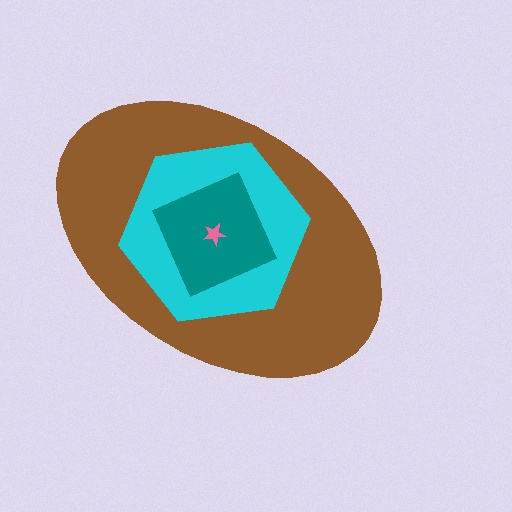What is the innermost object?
The pink star.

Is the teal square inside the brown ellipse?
Yes.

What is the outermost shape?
The brown ellipse.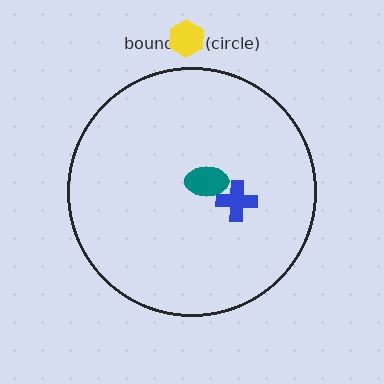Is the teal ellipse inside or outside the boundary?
Inside.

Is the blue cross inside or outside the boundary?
Inside.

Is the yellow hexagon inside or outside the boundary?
Outside.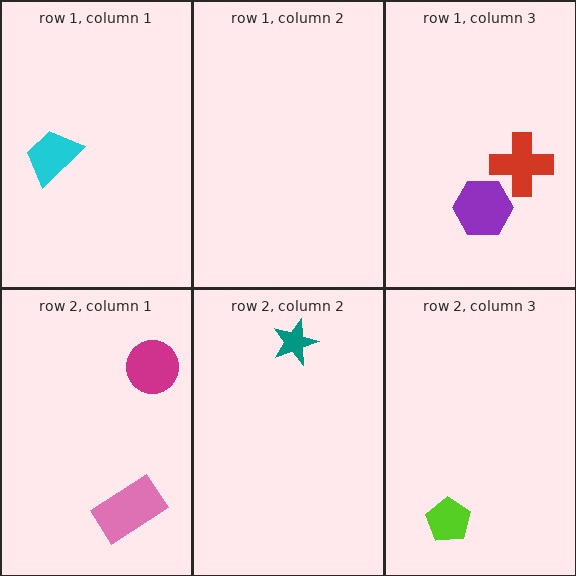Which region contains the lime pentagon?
The row 2, column 3 region.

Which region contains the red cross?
The row 1, column 3 region.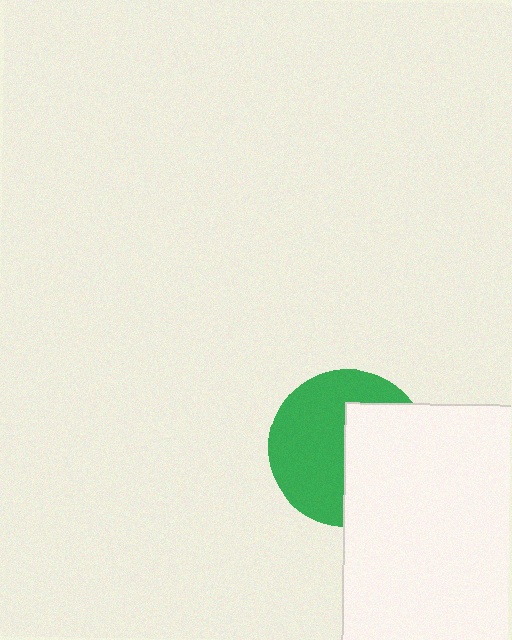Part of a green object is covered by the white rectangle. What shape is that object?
It is a circle.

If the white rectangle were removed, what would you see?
You would see the complete green circle.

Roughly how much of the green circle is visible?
About half of it is visible (roughly 55%).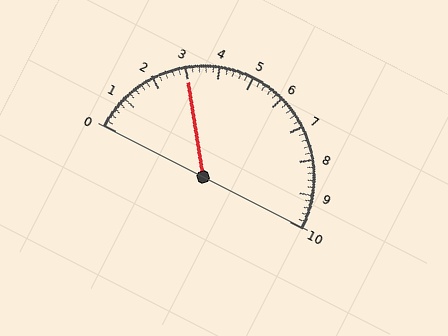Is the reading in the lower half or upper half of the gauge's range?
The reading is in the lower half of the range (0 to 10).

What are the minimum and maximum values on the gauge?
The gauge ranges from 0 to 10.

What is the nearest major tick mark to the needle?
The nearest major tick mark is 3.